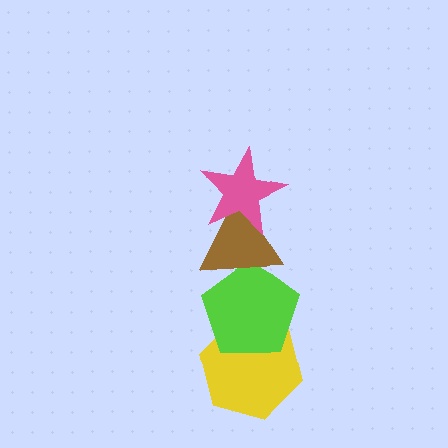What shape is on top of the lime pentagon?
The brown triangle is on top of the lime pentagon.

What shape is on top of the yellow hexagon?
The lime pentagon is on top of the yellow hexagon.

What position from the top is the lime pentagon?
The lime pentagon is 3rd from the top.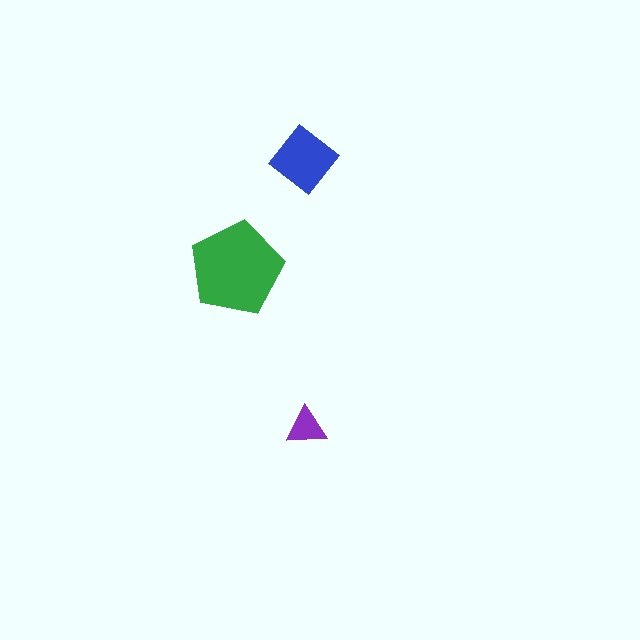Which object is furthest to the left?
The green pentagon is leftmost.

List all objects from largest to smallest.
The green pentagon, the blue diamond, the purple triangle.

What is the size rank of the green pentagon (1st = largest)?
1st.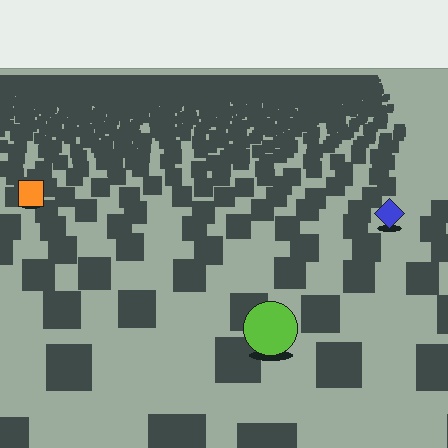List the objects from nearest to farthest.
From nearest to farthest: the lime circle, the blue diamond, the orange square.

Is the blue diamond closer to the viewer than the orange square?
Yes. The blue diamond is closer — you can tell from the texture gradient: the ground texture is coarser near it.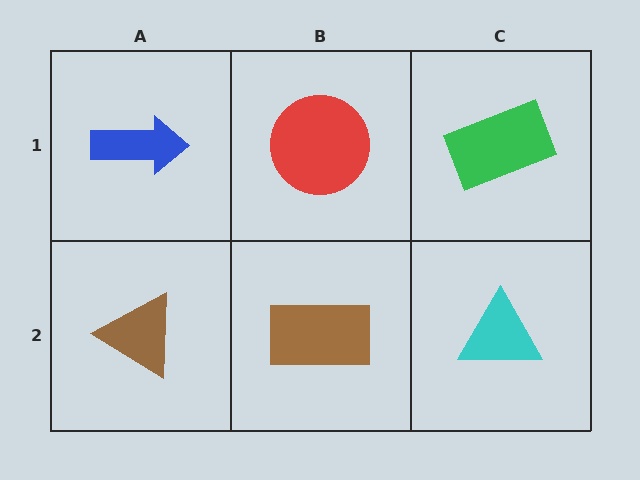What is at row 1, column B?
A red circle.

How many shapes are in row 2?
3 shapes.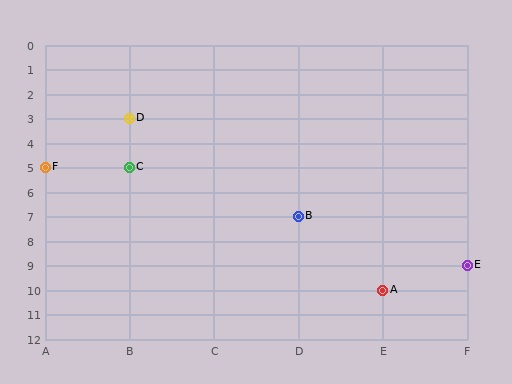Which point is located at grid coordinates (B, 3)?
Point D is at (B, 3).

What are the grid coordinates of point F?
Point F is at grid coordinates (A, 5).